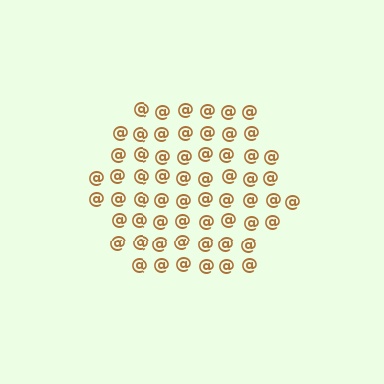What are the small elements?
The small elements are at signs.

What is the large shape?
The large shape is a hexagon.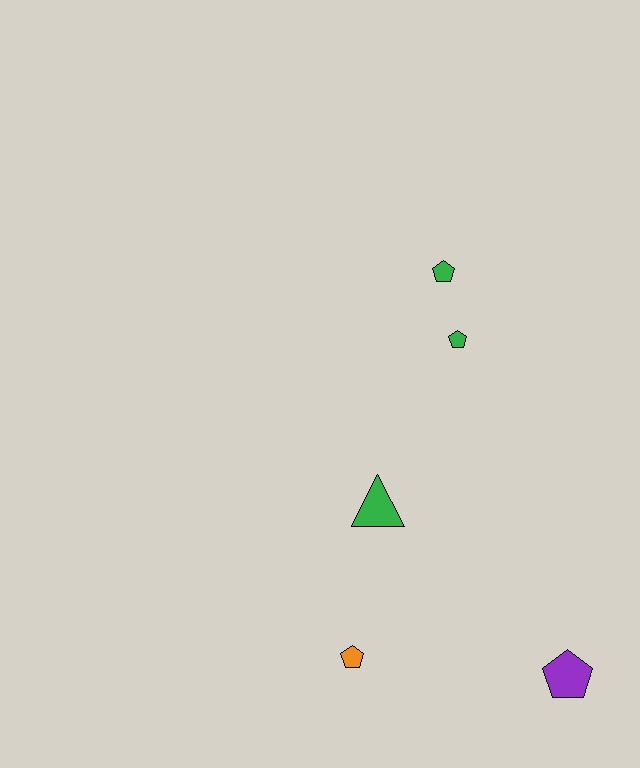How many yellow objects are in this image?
There are no yellow objects.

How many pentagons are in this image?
There are 4 pentagons.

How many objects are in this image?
There are 5 objects.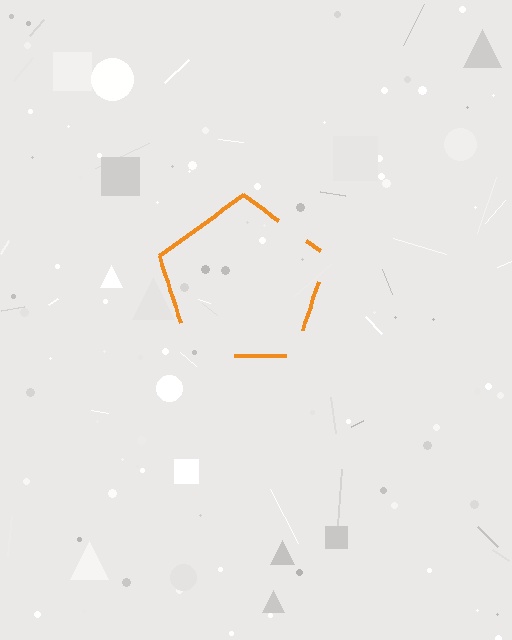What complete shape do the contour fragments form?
The contour fragments form a pentagon.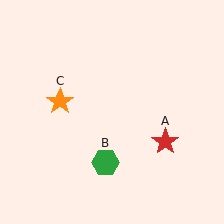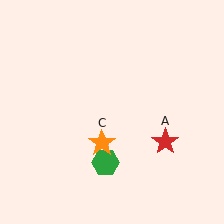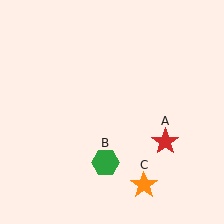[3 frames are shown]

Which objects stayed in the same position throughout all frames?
Red star (object A) and green hexagon (object B) remained stationary.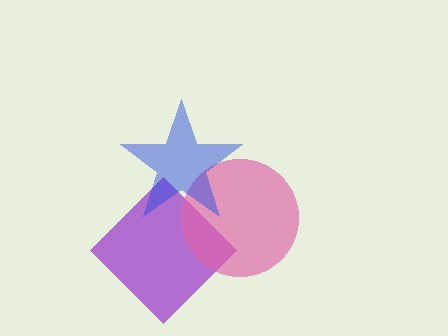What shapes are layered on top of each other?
The layered shapes are: a purple diamond, a pink circle, a blue star.